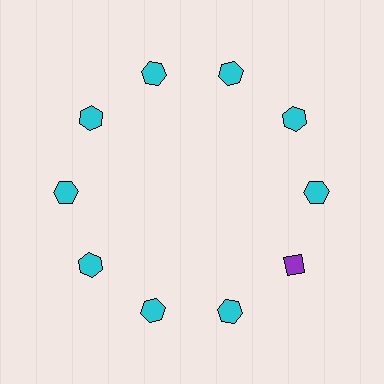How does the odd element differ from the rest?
It differs in both color (purple instead of cyan) and shape (diamond instead of hexagon).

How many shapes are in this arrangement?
There are 10 shapes arranged in a ring pattern.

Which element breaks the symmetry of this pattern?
The purple diamond at roughly the 4 o'clock position breaks the symmetry. All other shapes are cyan hexagons.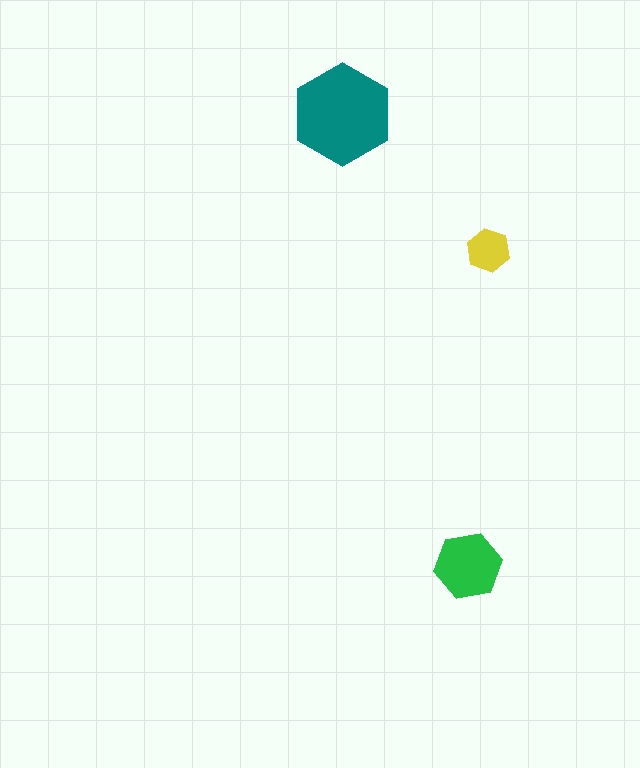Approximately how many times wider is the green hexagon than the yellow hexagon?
About 1.5 times wider.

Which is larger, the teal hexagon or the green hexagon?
The teal one.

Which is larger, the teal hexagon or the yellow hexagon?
The teal one.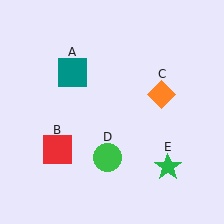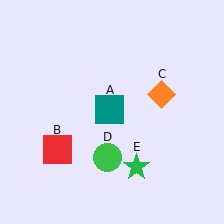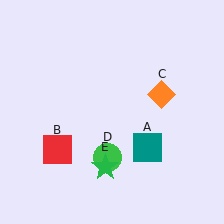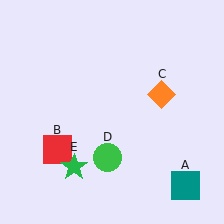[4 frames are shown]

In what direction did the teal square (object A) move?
The teal square (object A) moved down and to the right.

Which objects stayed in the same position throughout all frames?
Red square (object B) and orange diamond (object C) and green circle (object D) remained stationary.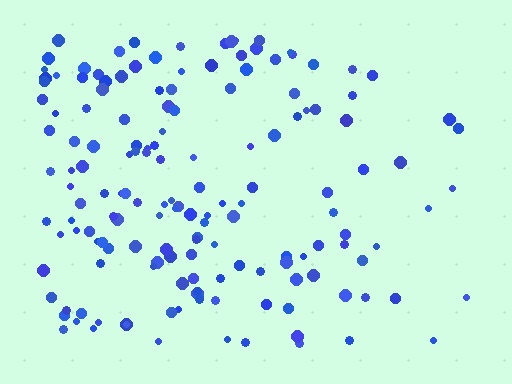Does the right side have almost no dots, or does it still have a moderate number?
Still a moderate number, just noticeably fewer than the left.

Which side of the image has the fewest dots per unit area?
The right.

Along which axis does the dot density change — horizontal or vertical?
Horizontal.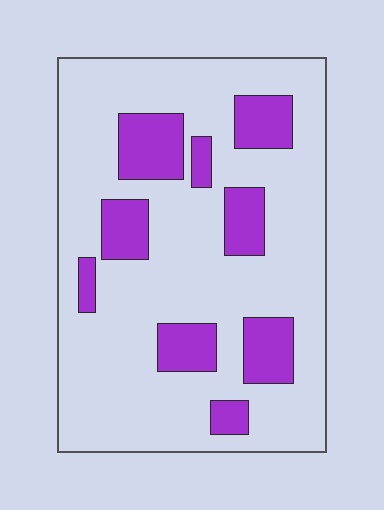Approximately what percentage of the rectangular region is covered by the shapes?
Approximately 20%.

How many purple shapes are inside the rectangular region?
9.